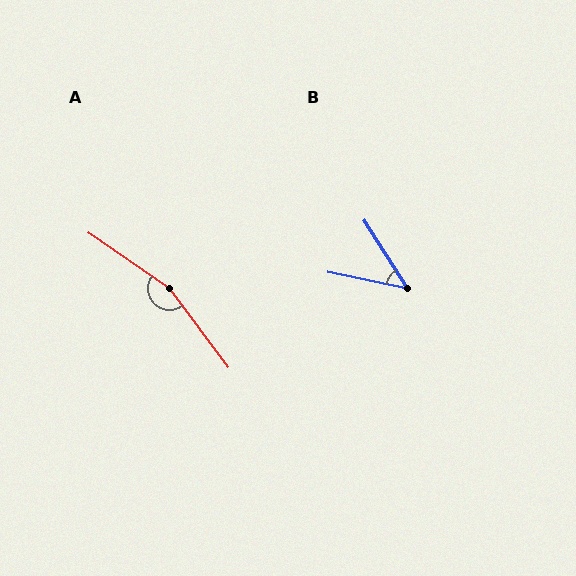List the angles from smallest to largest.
B (46°), A (161°).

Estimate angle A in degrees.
Approximately 161 degrees.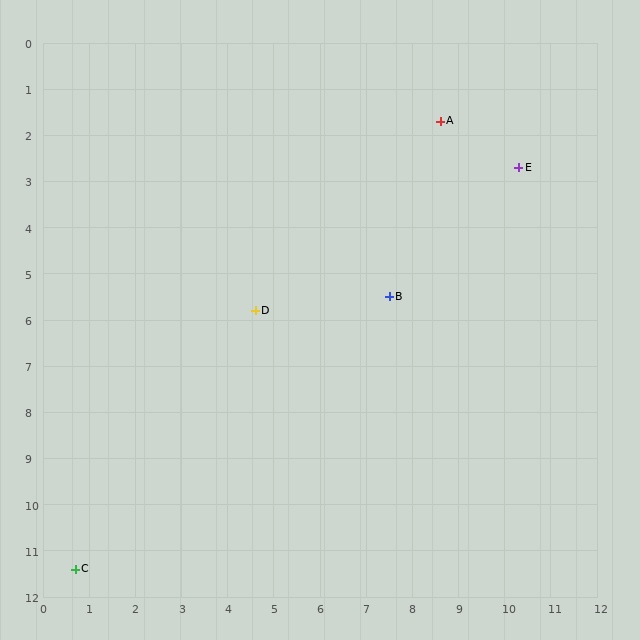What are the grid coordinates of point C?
Point C is at approximately (0.7, 11.4).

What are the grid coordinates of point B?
Point B is at approximately (7.5, 5.5).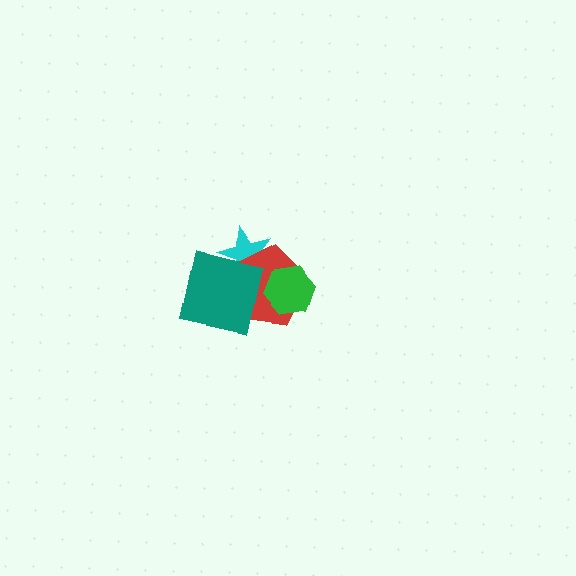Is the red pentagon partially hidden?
Yes, it is partially covered by another shape.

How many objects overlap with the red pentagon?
3 objects overlap with the red pentagon.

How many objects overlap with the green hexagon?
1 object overlaps with the green hexagon.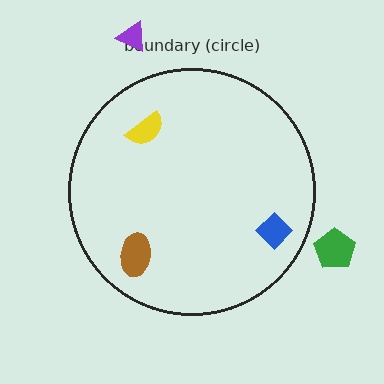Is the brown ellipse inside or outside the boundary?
Inside.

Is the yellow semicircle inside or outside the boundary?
Inside.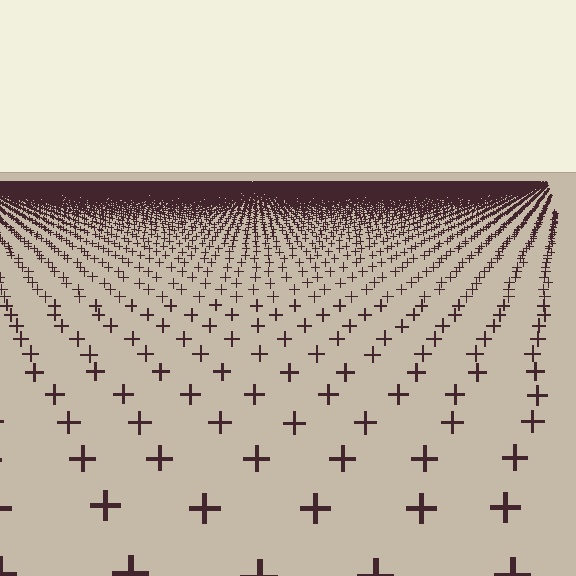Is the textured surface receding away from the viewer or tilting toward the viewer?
The surface is receding away from the viewer. Texture elements get smaller and denser toward the top.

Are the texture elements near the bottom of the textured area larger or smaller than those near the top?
Larger. Near the bottom, elements are closer to the viewer and appear at a bigger on-screen size.